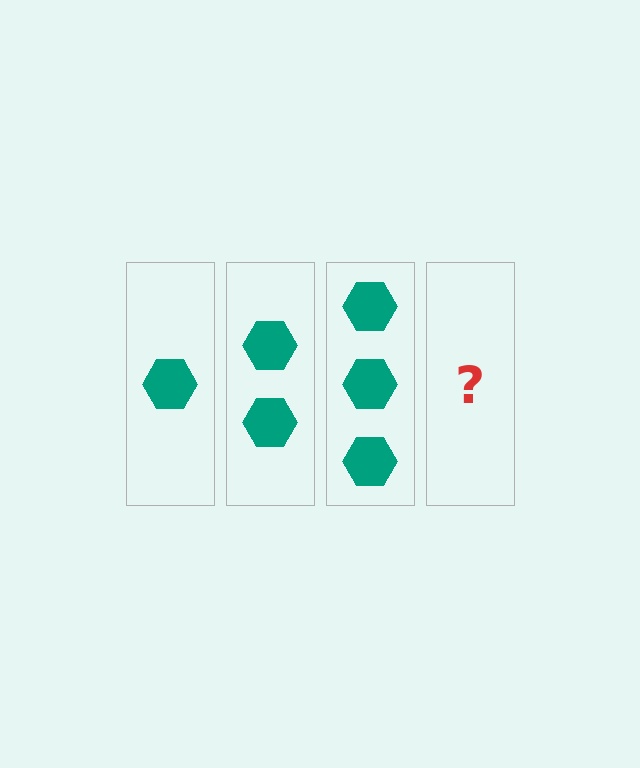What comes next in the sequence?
The next element should be 4 hexagons.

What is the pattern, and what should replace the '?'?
The pattern is that each step adds one more hexagon. The '?' should be 4 hexagons.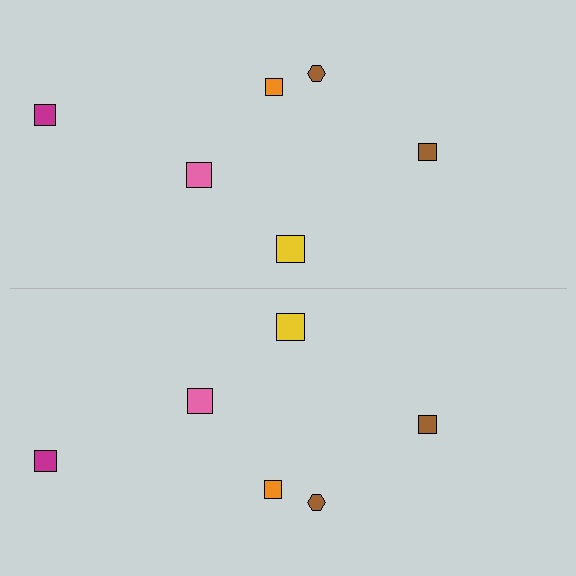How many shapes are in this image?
There are 12 shapes in this image.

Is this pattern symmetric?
Yes, this pattern has bilateral (reflection) symmetry.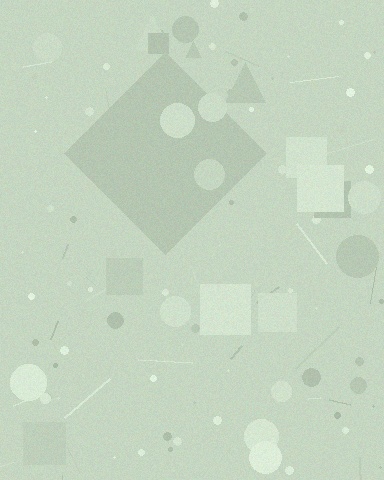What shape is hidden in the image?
A diamond is hidden in the image.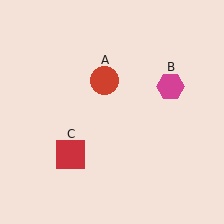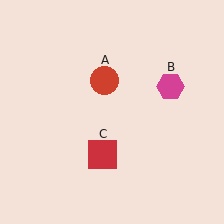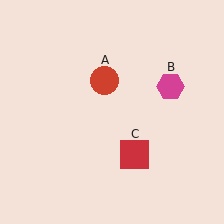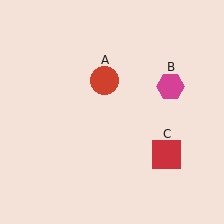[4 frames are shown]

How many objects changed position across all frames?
1 object changed position: red square (object C).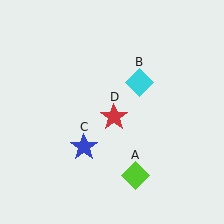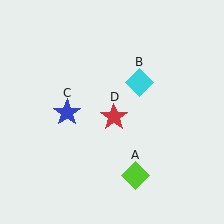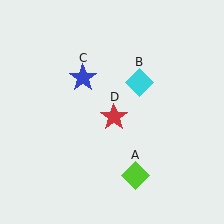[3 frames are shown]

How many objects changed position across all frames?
1 object changed position: blue star (object C).